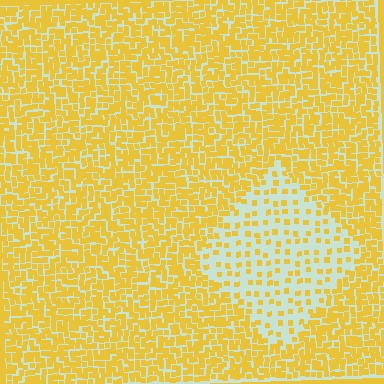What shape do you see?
I see a diamond.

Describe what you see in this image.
The image contains small yellow elements arranged at two different densities. A diamond-shaped region is visible where the elements are less densely packed than the surrounding area.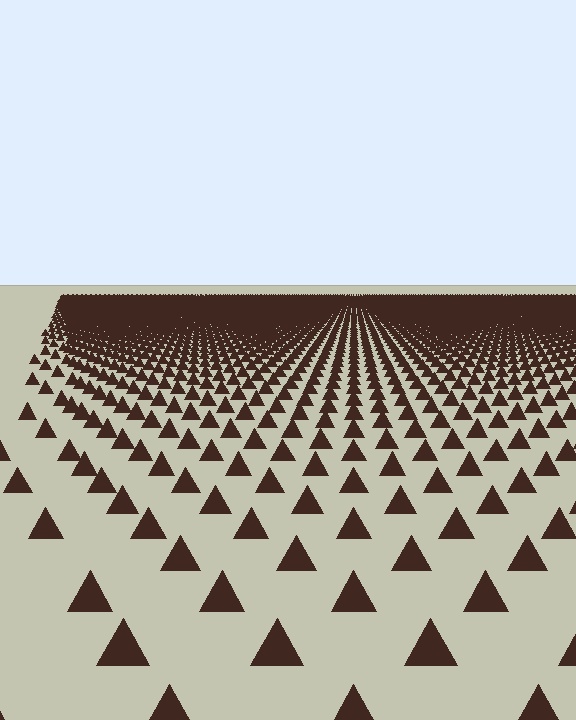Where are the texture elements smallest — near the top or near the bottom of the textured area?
Near the top.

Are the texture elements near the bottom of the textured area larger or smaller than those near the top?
Larger. Near the bottom, elements are closer to the viewer and appear at a bigger on-screen size.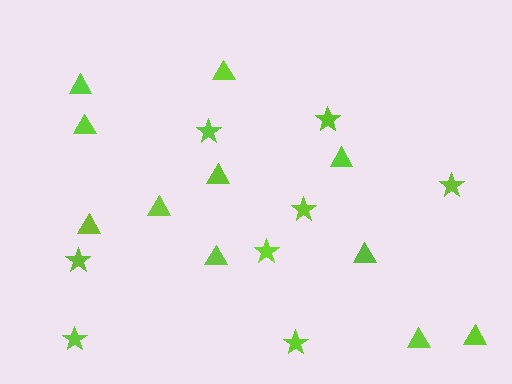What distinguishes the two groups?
There are 2 groups: one group of stars (8) and one group of triangles (11).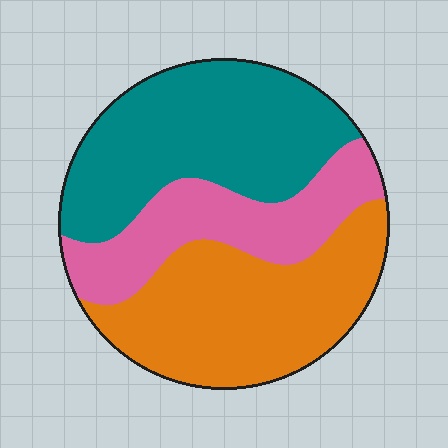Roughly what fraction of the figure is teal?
Teal covers about 40% of the figure.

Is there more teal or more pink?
Teal.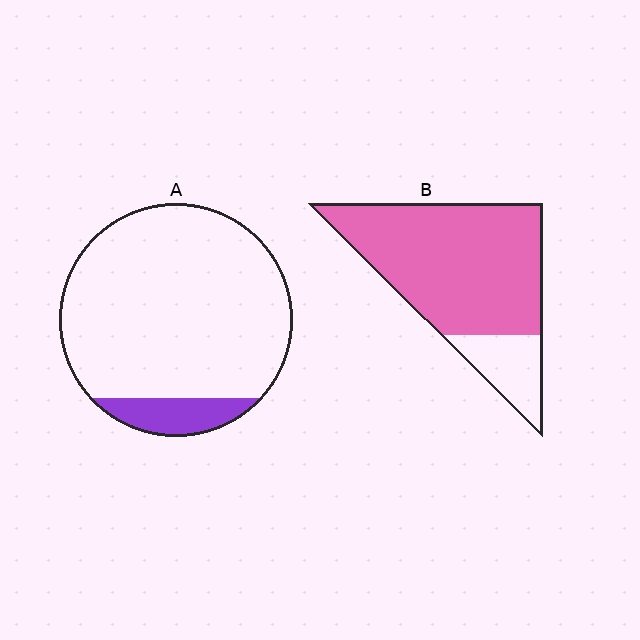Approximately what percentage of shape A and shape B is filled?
A is approximately 10% and B is approximately 80%.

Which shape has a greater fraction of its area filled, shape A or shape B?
Shape B.